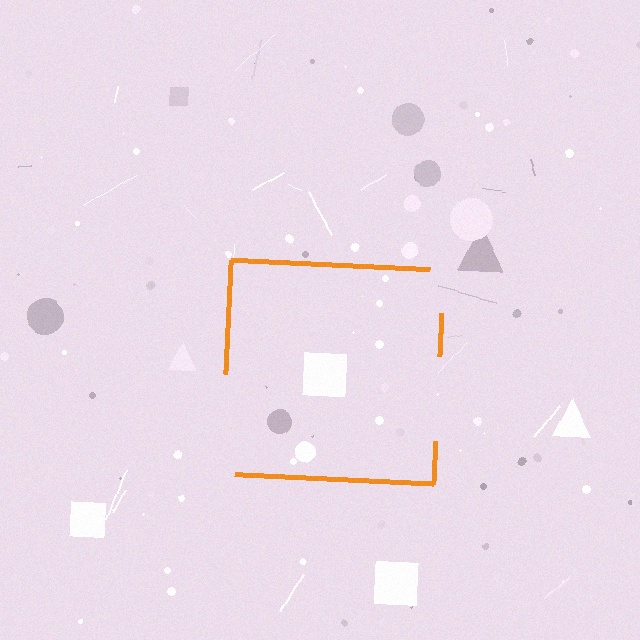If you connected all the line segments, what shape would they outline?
They would outline a square.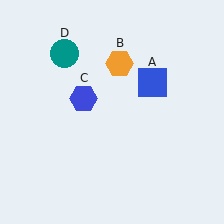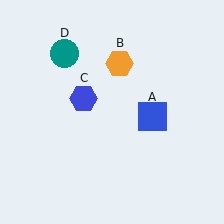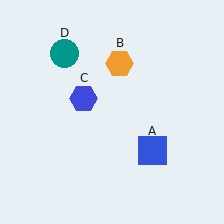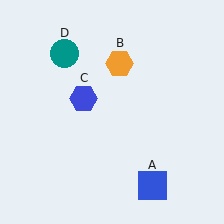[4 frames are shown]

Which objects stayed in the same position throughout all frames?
Orange hexagon (object B) and blue hexagon (object C) and teal circle (object D) remained stationary.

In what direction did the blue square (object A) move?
The blue square (object A) moved down.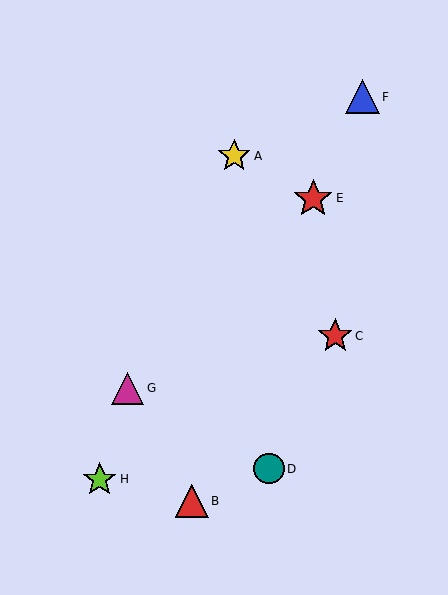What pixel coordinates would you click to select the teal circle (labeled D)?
Click at (269, 469) to select the teal circle D.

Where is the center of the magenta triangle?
The center of the magenta triangle is at (128, 388).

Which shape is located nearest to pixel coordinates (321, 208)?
The red star (labeled E) at (313, 198) is nearest to that location.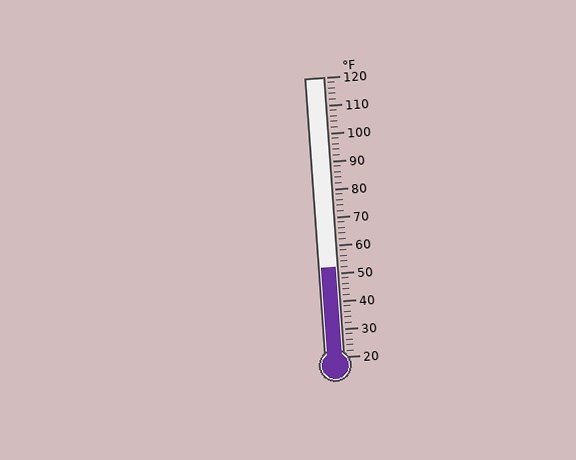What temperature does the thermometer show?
The thermometer shows approximately 52°F.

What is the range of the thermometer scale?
The thermometer scale ranges from 20°F to 120°F.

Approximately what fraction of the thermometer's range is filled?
The thermometer is filled to approximately 30% of its range.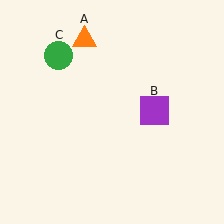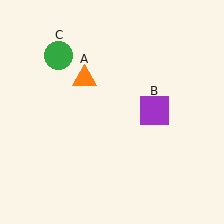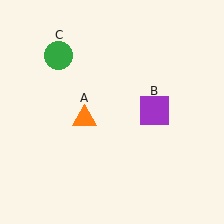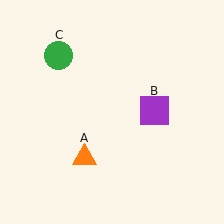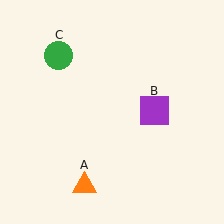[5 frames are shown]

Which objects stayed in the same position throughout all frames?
Purple square (object B) and green circle (object C) remained stationary.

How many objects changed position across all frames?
1 object changed position: orange triangle (object A).